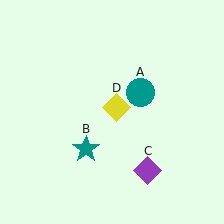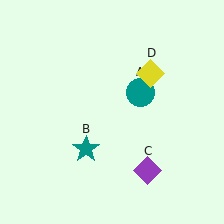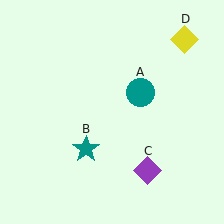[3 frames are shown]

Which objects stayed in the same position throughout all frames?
Teal circle (object A) and teal star (object B) and purple diamond (object C) remained stationary.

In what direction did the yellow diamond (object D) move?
The yellow diamond (object D) moved up and to the right.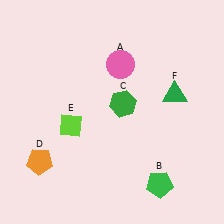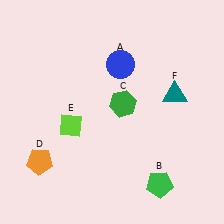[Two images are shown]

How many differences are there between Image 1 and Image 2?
There are 2 differences between the two images.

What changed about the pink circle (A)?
In Image 1, A is pink. In Image 2, it changed to blue.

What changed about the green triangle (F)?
In Image 1, F is green. In Image 2, it changed to teal.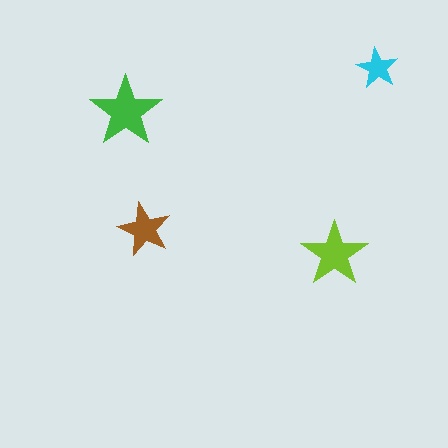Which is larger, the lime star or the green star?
The green one.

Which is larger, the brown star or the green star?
The green one.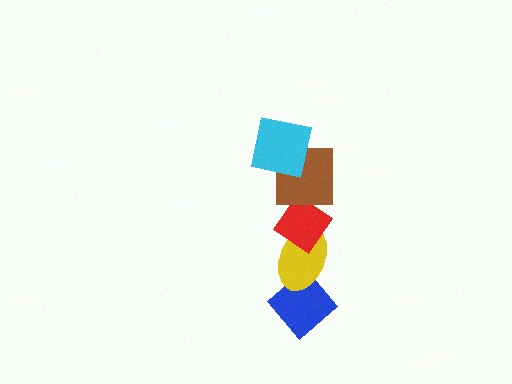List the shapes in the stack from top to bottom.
From top to bottom: the cyan square, the brown square, the red diamond, the yellow ellipse, the blue diamond.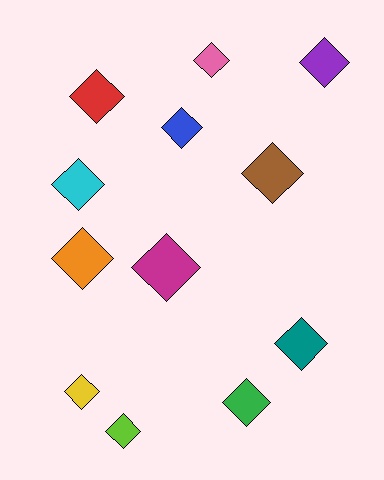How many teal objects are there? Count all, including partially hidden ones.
There is 1 teal object.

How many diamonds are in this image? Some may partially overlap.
There are 12 diamonds.